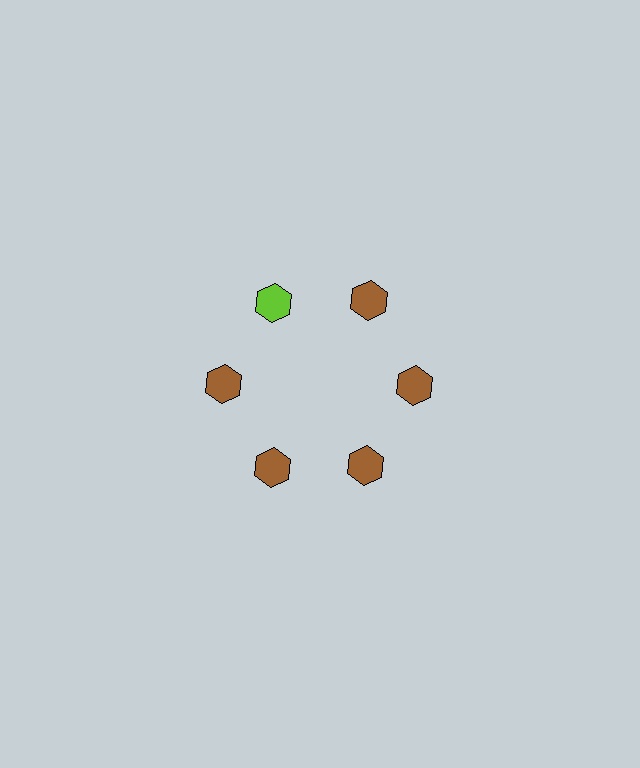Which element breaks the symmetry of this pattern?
The lime hexagon at roughly the 11 o'clock position breaks the symmetry. All other shapes are brown hexagons.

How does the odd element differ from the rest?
It has a different color: lime instead of brown.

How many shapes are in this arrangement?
There are 6 shapes arranged in a ring pattern.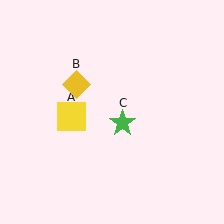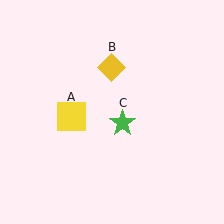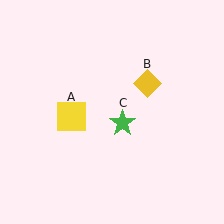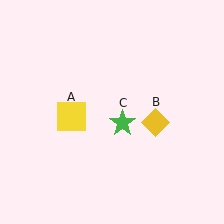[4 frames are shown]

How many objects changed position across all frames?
1 object changed position: yellow diamond (object B).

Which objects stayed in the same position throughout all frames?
Yellow square (object A) and green star (object C) remained stationary.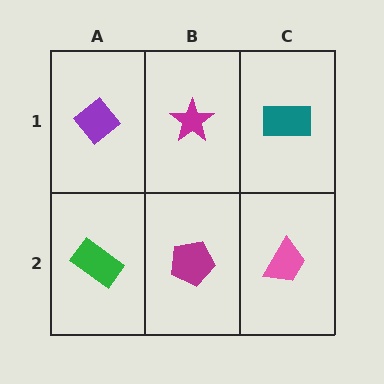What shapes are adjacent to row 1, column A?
A green rectangle (row 2, column A), a magenta star (row 1, column B).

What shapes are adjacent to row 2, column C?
A teal rectangle (row 1, column C), a magenta pentagon (row 2, column B).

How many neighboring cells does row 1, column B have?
3.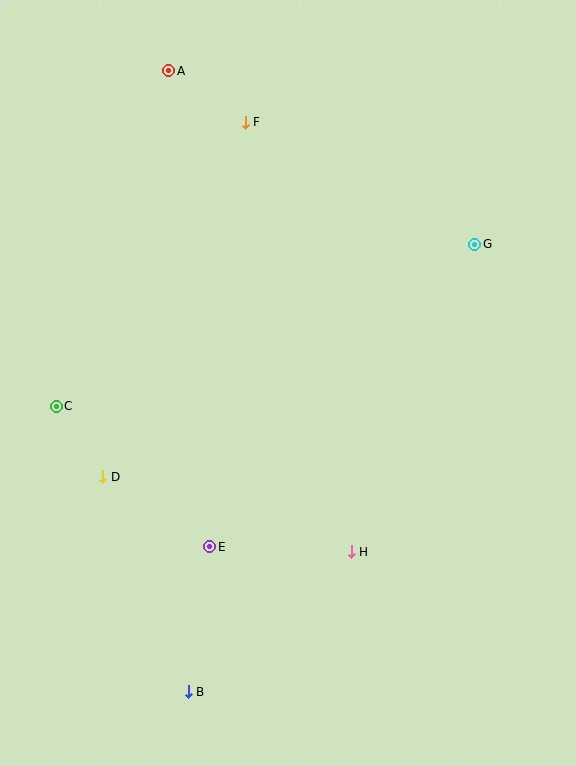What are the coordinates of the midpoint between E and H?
The midpoint between E and H is at (280, 549).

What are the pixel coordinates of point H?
Point H is at (351, 552).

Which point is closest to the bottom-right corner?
Point H is closest to the bottom-right corner.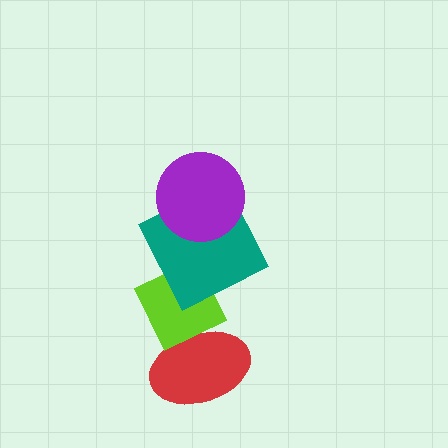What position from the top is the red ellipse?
The red ellipse is 4th from the top.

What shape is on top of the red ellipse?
The lime diamond is on top of the red ellipse.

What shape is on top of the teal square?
The purple circle is on top of the teal square.